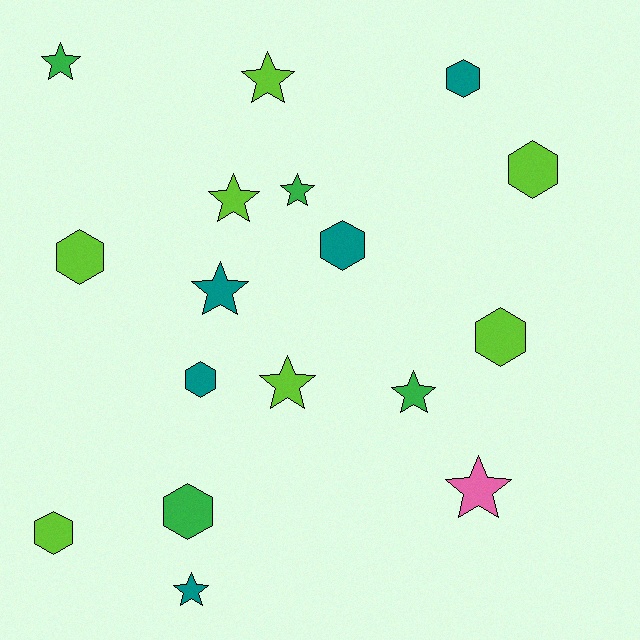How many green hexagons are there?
There is 1 green hexagon.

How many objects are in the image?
There are 17 objects.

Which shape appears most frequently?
Star, with 9 objects.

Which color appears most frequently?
Lime, with 7 objects.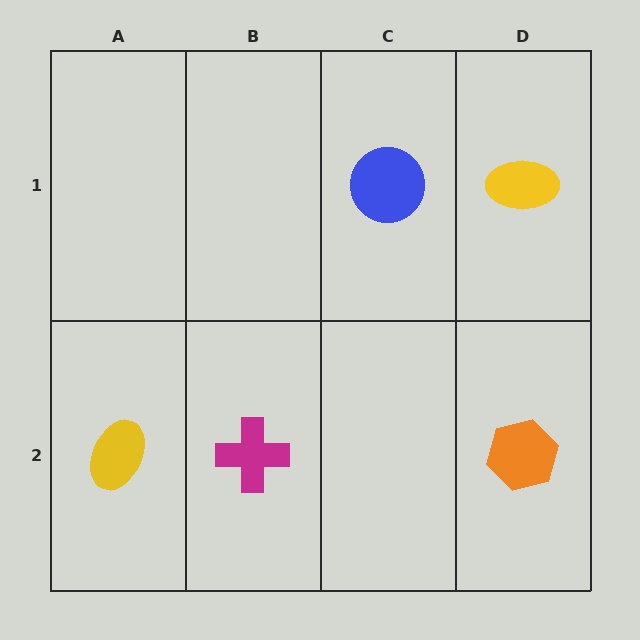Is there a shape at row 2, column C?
No, that cell is empty.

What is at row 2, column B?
A magenta cross.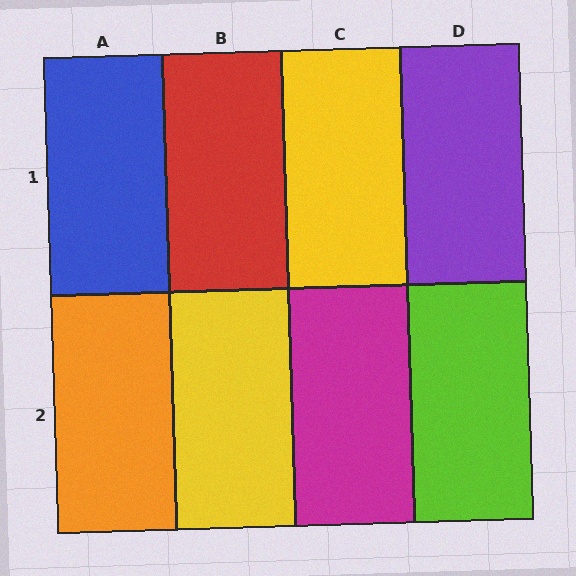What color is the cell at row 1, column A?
Blue.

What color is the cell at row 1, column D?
Purple.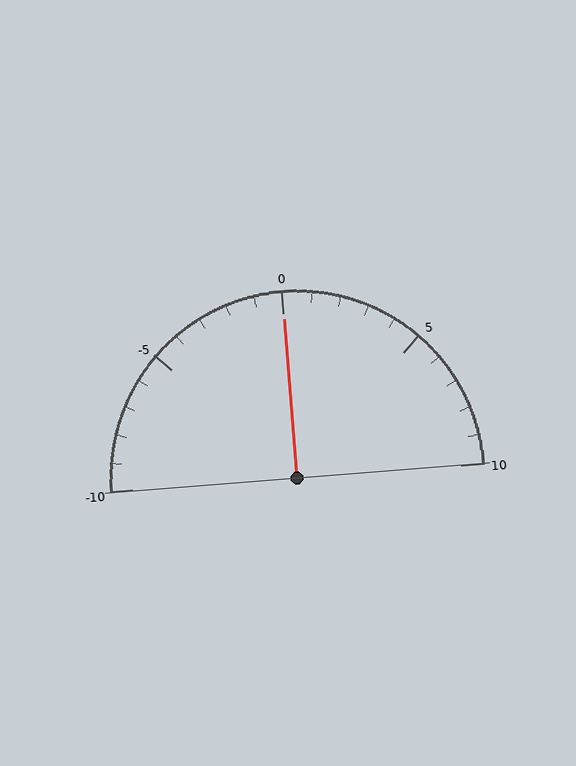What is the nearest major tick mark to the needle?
The nearest major tick mark is 0.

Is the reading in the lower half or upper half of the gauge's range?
The reading is in the upper half of the range (-10 to 10).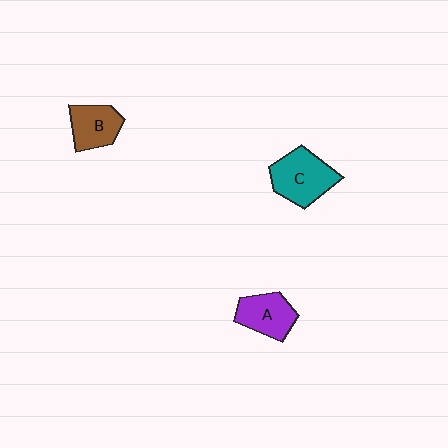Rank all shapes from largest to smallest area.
From largest to smallest: C (teal), A (purple), B (brown).